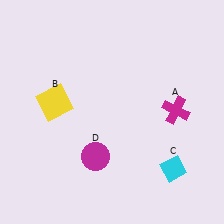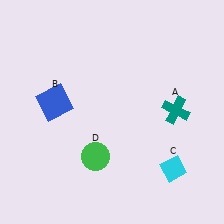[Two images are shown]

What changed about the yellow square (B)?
In Image 1, B is yellow. In Image 2, it changed to blue.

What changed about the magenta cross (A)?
In Image 1, A is magenta. In Image 2, it changed to teal.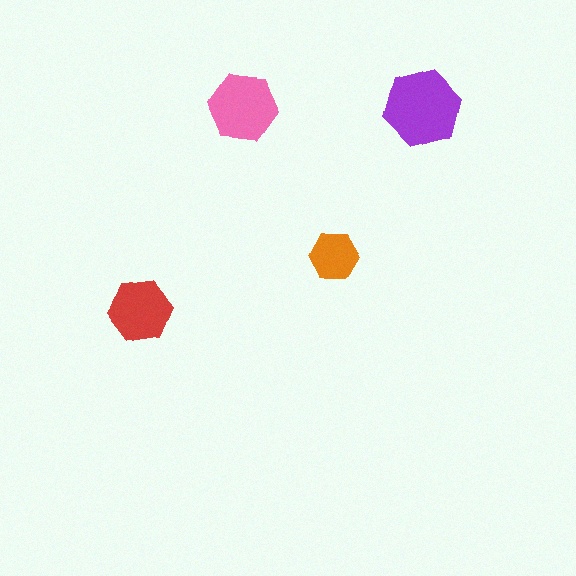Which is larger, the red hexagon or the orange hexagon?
The red one.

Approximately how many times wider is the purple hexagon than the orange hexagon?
About 1.5 times wider.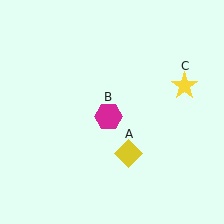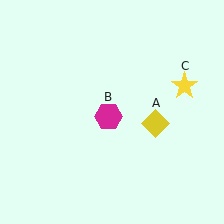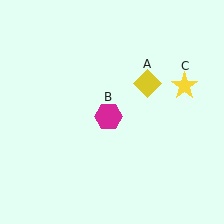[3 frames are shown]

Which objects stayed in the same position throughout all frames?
Magenta hexagon (object B) and yellow star (object C) remained stationary.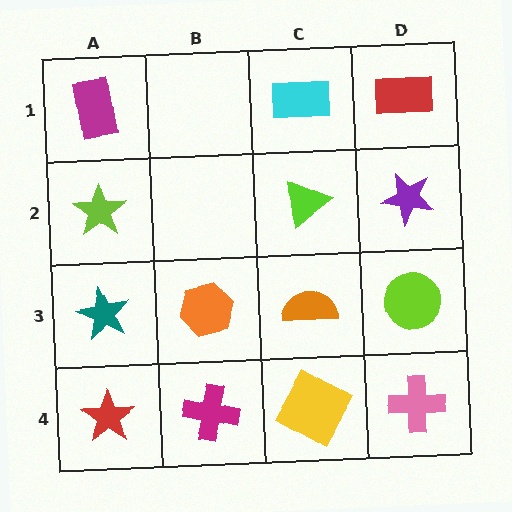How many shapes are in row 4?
4 shapes.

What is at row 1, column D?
A red rectangle.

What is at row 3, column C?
An orange semicircle.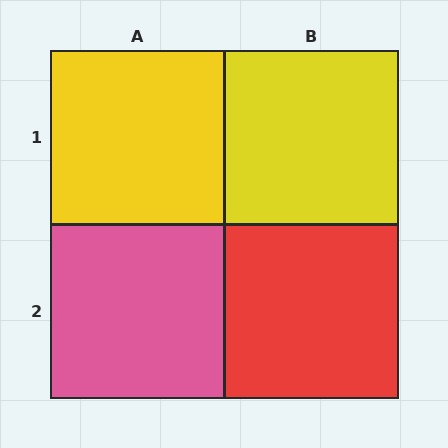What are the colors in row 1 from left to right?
Yellow, yellow.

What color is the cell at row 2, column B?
Red.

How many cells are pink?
1 cell is pink.